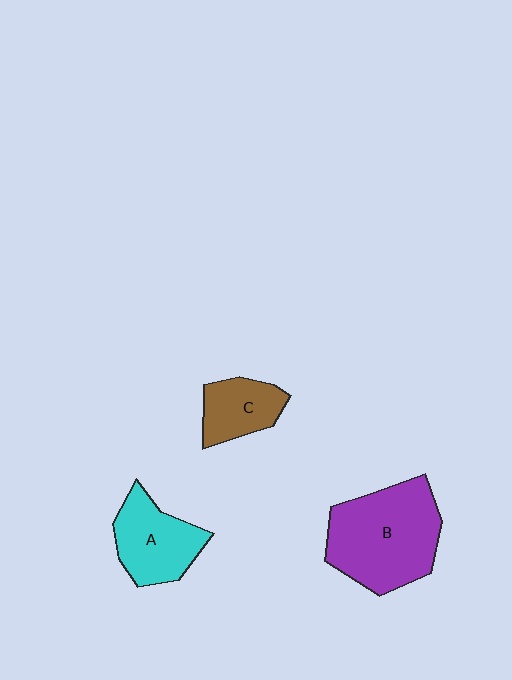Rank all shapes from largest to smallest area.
From largest to smallest: B (purple), A (cyan), C (brown).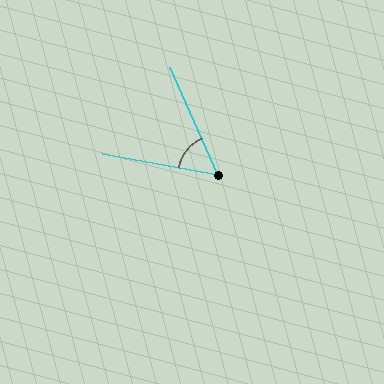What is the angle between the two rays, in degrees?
Approximately 56 degrees.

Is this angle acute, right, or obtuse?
It is acute.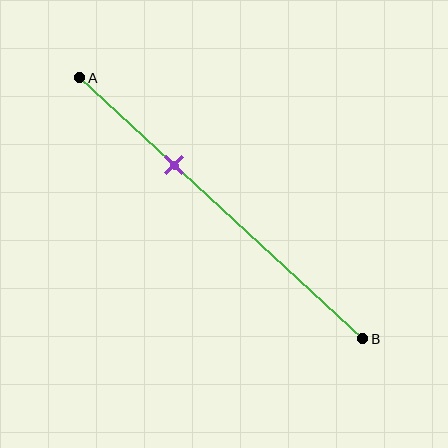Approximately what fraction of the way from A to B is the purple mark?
The purple mark is approximately 35% of the way from A to B.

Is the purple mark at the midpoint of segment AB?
No, the mark is at about 35% from A, not at the 50% midpoint.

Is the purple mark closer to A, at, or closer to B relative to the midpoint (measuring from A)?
The purple mark is closer to point A than the midpoint of segment AB.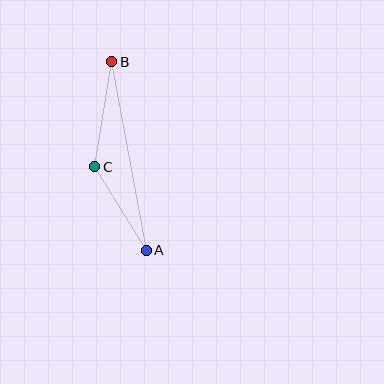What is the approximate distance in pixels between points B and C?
The distance between B and C is approximately 106 pixels.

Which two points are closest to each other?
Points A and C are closest to each other.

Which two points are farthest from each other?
Points A and B are farthest from each other.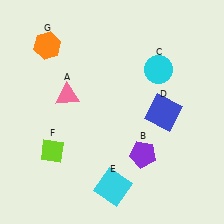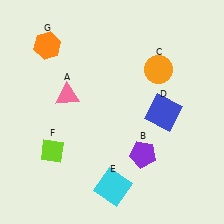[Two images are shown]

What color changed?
The circle (C) changed from cyan in Image 1 to orange in Image 2.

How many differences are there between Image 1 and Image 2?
There is 1 difference between the two images.